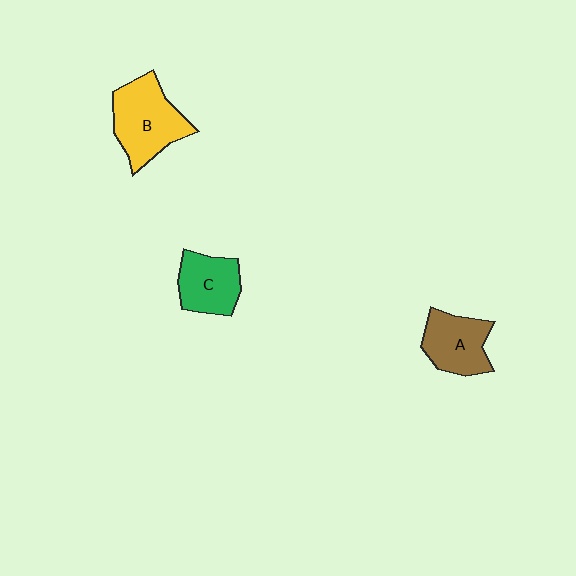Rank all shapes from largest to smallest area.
From largest to smallest: B (yellow), A (brown), C (green).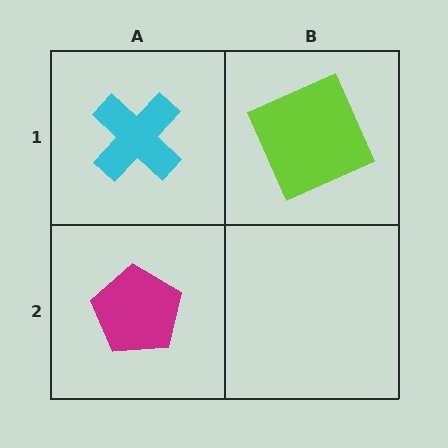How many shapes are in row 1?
2 shapes.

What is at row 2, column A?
A magenta pentagon.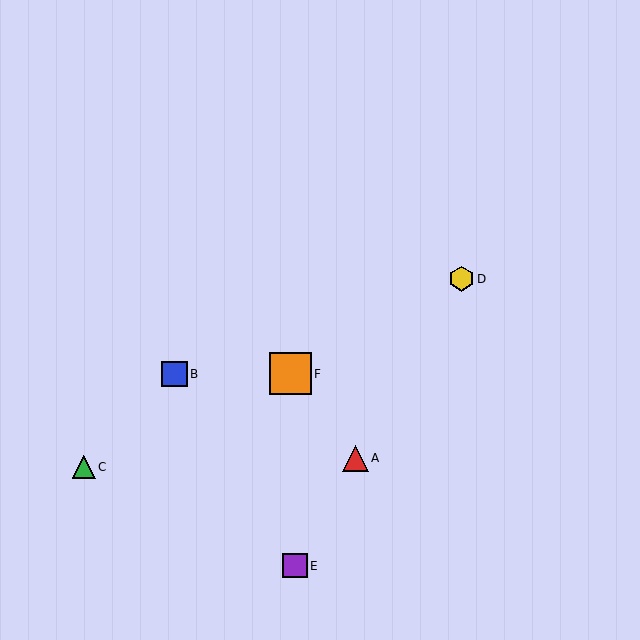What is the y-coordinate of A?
Object A is at y≈458.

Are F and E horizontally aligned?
No, F is at y≈374 and E is at y≈566.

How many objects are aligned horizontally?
2 objects (B, F) are aligned horizontally.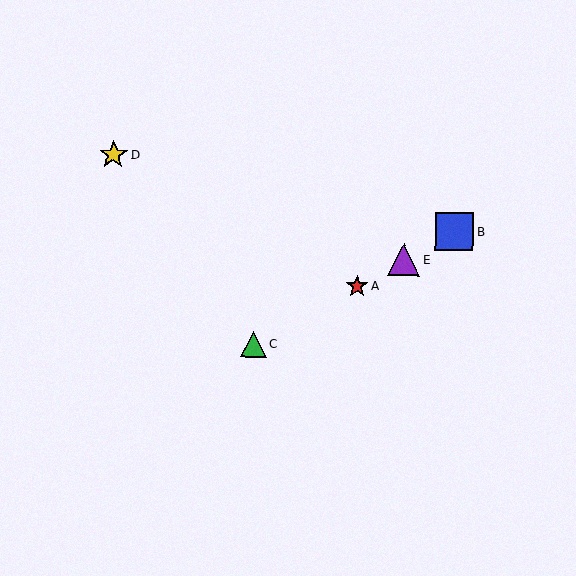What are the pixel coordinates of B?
Object B is at (454, 232).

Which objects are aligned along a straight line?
Objects A, B, C, E are aligned along a straight line.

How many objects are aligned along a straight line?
4 objects (A, B, C, E) are aligned along a straight line.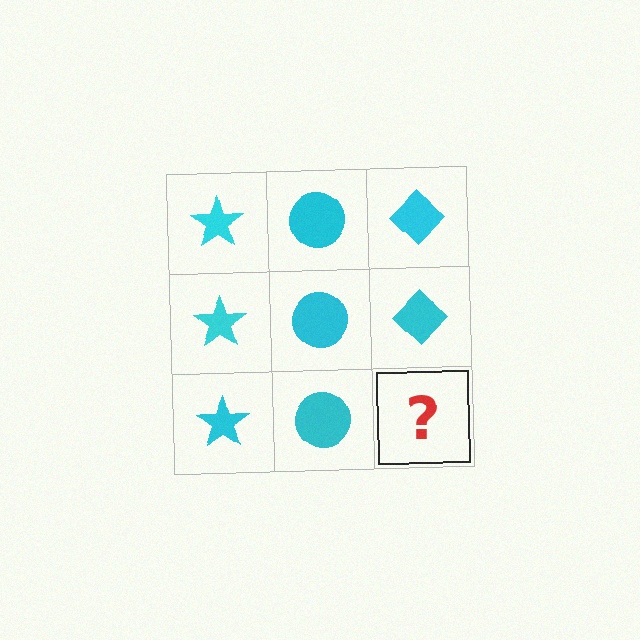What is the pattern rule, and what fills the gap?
The rule is that each column has a consistent shape. The gap should be filled with a cyan diamond.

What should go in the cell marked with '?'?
The missing cell should contain a cyan diamond.